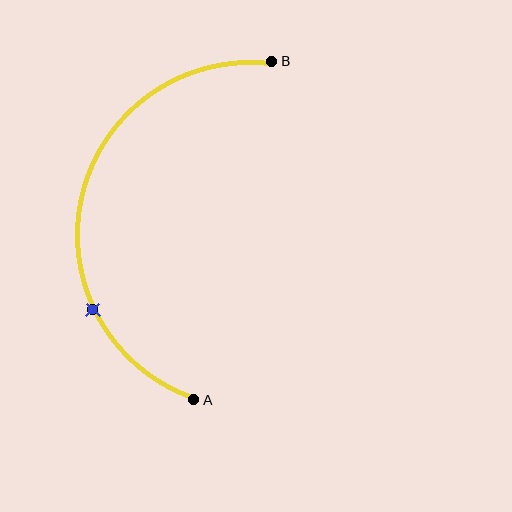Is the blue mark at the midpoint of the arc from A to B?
No. The blue mark lies on the arc but is closer to endpoint A. The arc midpoint would be at the point on the curve equidistant along the arc from both A and B.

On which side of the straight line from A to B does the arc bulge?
The arc bulges to the left of the straight line connecting A and B.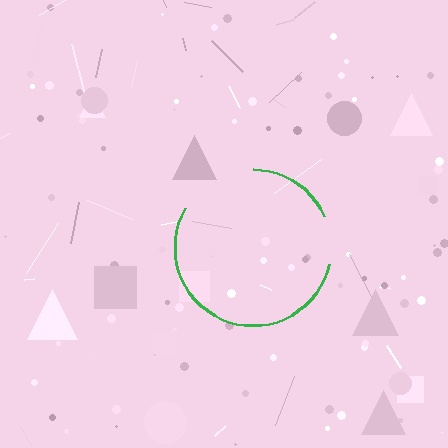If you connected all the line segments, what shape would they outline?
They would outline a circle.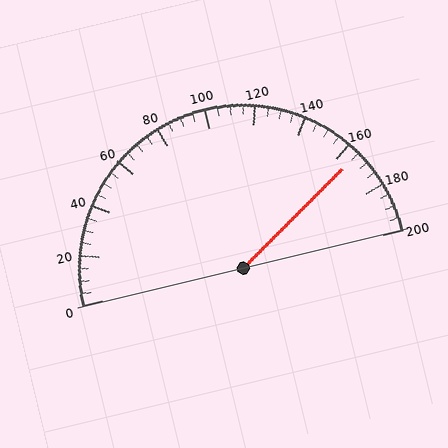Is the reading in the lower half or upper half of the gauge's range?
The reading is in the upper half of the range (0 to 200).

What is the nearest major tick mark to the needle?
The nearest major tick mark is 160.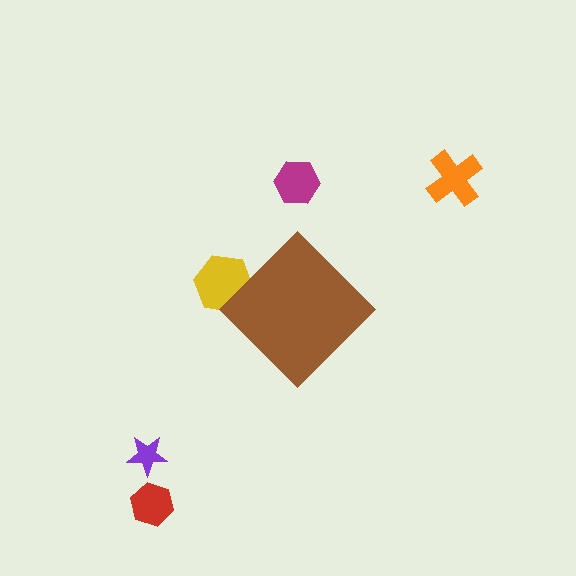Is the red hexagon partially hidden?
No, the red hexagon is fully visible.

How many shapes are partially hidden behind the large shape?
1 shape is partially hidden.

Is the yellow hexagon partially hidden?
Yes, the yellow hexagon is partially hidden behind the brown diamond.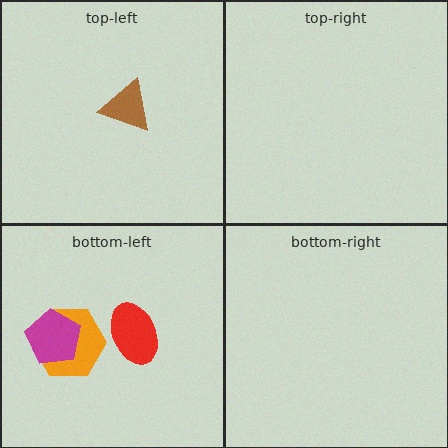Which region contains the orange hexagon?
The bottom-left region.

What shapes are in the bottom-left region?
The orange hexagon, the magenta pentagon, the red ellipse.